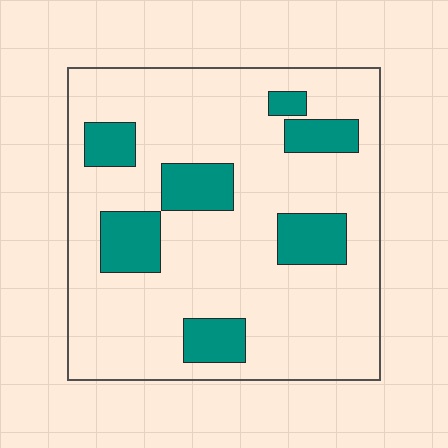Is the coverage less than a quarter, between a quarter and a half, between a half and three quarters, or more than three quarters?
Less than a quarter.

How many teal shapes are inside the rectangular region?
7.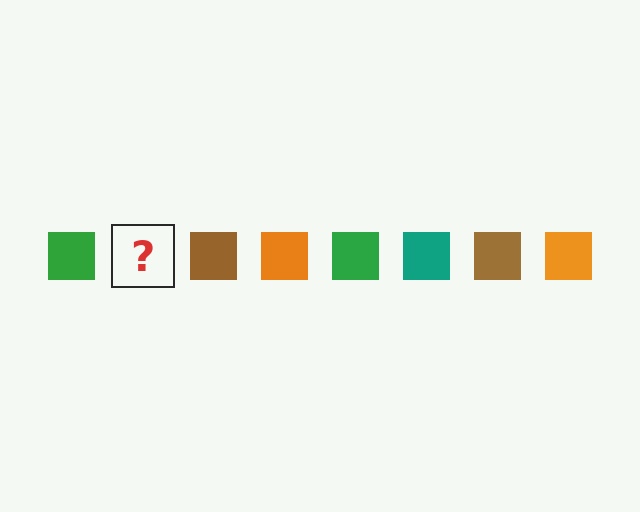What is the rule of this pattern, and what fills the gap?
The rule is that the pattern cycles through green, teal, brown, orange squares. The gap should be filled with a teal square.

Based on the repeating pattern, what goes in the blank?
The blank should be a teal square.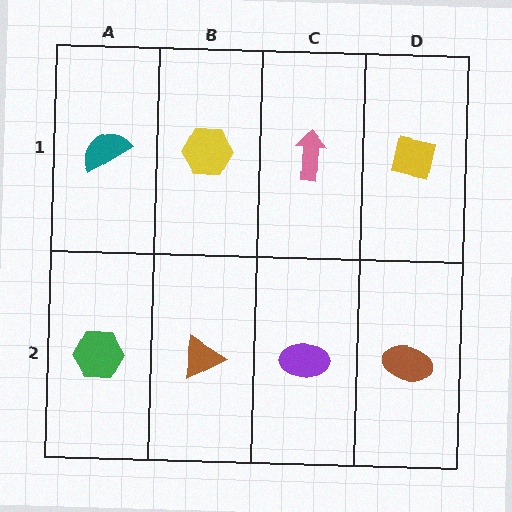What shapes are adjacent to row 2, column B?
A yellow hexagon (row 1, column B), a green hexagon (row 2, column A), a purple ellipse (row 2, column C).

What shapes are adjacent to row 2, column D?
A yellow square (row 1, column D), a purple ellipse (row 2, column C).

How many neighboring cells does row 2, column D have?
2.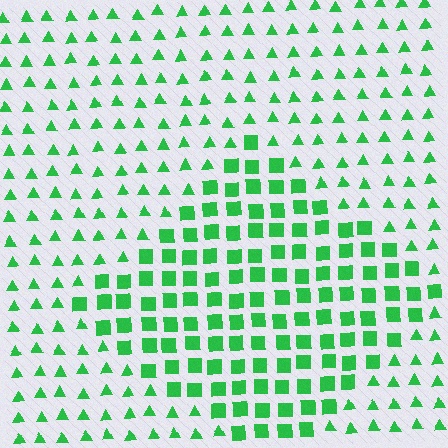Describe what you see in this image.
The image is filled with small green elements arranged in a uniform grid. A diamond-shaped region contains squares, while the surrounding area contains triangles. The boundary is defined purely by the change in element shape.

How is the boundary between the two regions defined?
The boundary is defined by a change in element shape: squares inside vs. triangles outside. All elements share the same color and spacing.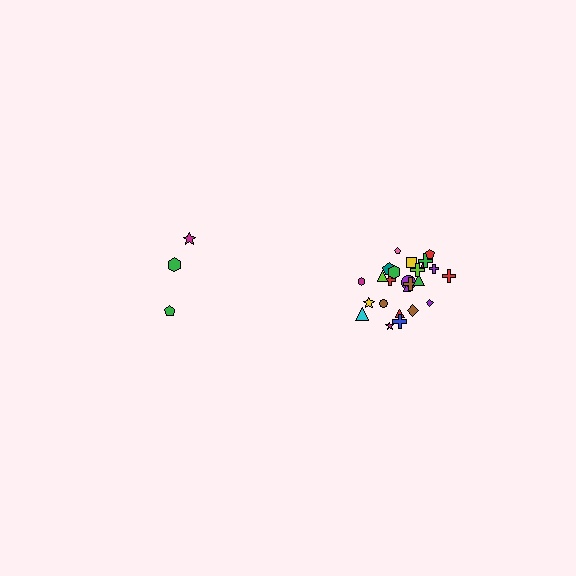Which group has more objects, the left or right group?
The right group.